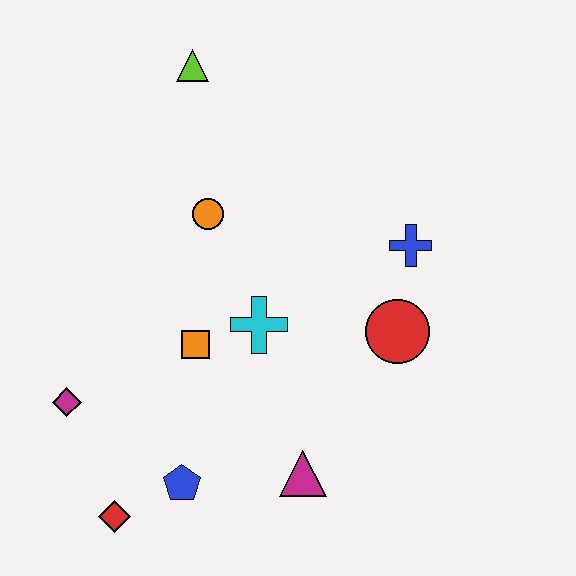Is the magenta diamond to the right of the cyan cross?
No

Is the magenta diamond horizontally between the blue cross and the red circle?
No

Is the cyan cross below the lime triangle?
Yes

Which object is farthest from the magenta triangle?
The lime triangle is farthest from the magenta triangle.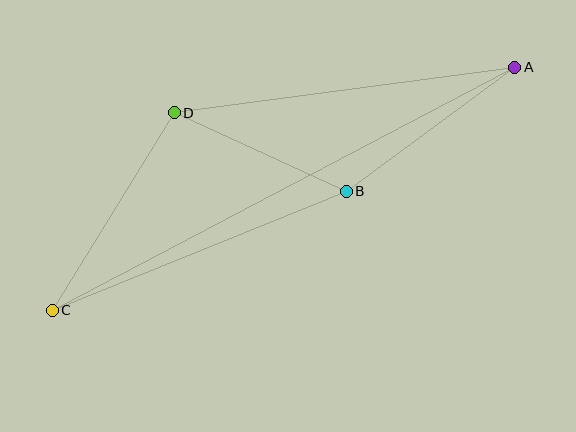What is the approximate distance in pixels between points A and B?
The distance between A and B is approximately 209 pixels.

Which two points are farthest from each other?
Points A and C are farthest from each other.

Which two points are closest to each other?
Points B and D are closest to each other.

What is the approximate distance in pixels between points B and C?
The distance between B and C is approximately 317 pixels.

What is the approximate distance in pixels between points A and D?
The distance between A and D is approximately 343 pixels.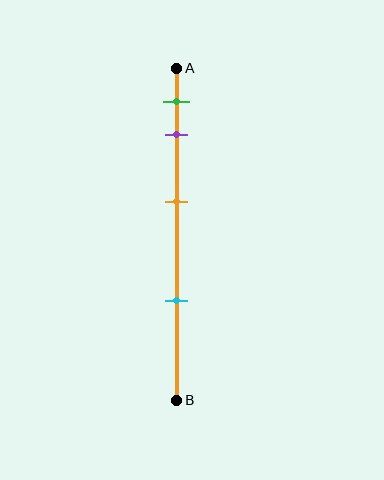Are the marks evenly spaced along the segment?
No, the marks are not evenly spaced.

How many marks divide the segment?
There are 4 marks dividing the segment.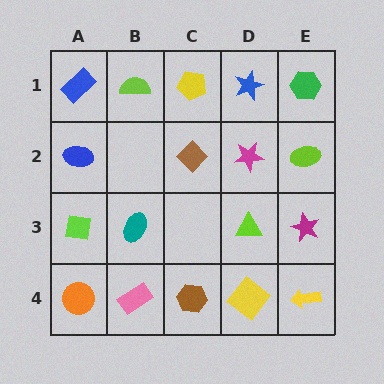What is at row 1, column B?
A lime semicircle.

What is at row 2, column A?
A blue ellipse.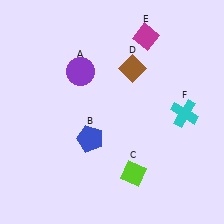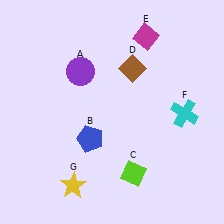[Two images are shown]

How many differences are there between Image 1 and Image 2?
There is 1 difference between the two images.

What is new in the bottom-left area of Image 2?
A yellow star (G) was added in the bottom-left area of Image 2.